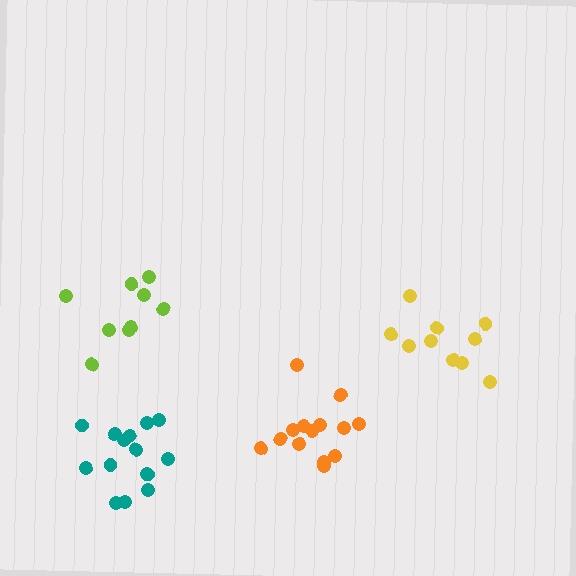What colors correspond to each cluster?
The clusters are colored: lime, teal, orange, yellow.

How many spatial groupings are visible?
There are 4 spatial groupings.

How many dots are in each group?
Group 1: 9 dots, Group 2: 15 dots, Group 3: 14 dots, Group 4: 10 dots (48 total).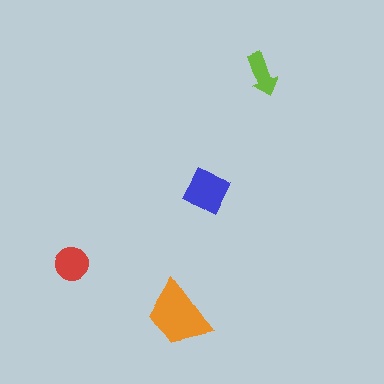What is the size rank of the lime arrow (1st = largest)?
4th.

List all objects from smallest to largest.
The lime arrow, the red circle, the blue square, the orange trapezoid.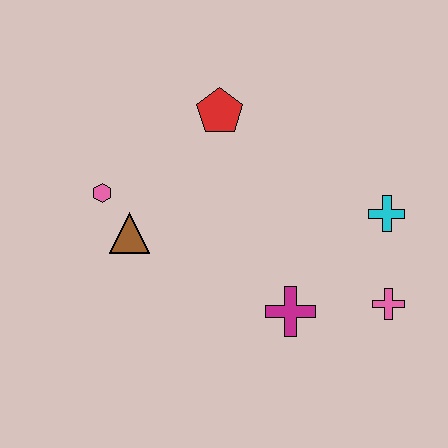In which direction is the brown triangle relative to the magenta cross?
The brown triangle is to the left of the magenta cross.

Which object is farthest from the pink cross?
The pink hexagon is farthest from the pink cross.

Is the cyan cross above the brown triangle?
Yes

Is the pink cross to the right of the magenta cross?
Yes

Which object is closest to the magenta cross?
The pink cross is closest to the magenta cross.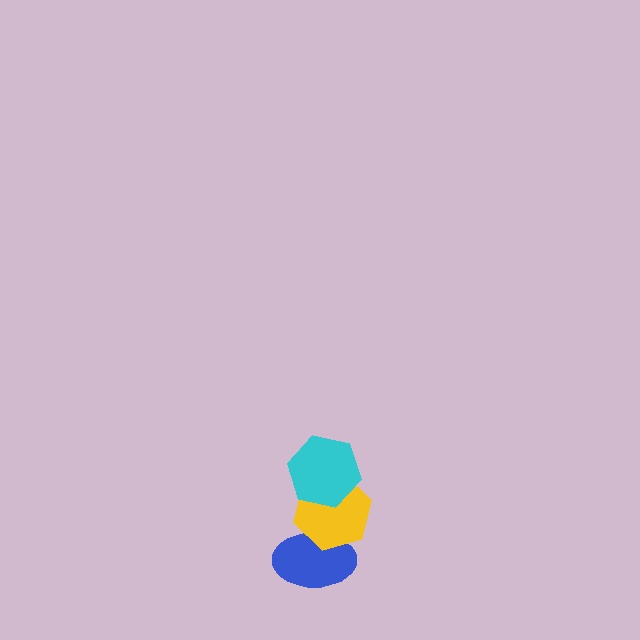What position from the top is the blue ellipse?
The blue ellipse is 3rd from the top.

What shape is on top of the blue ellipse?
The yellow hexagon is on top of the blue ellipse.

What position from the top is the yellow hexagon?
The yellow hexagon is 2nd from the top.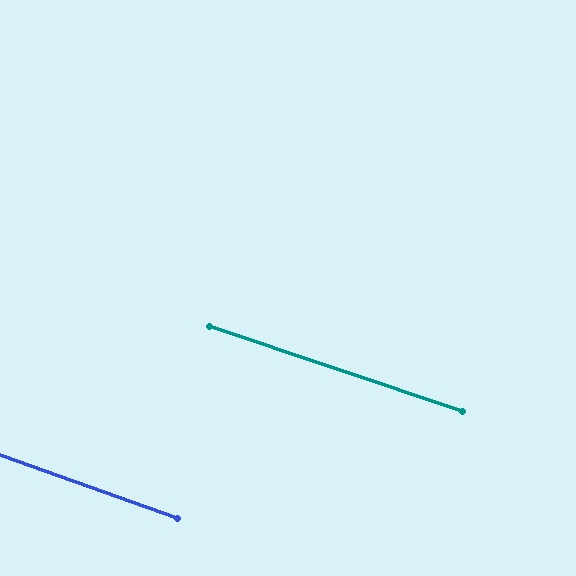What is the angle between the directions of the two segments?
Approximately 1 degree.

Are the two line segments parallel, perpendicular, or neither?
Parallel — their directions differ by only 0.8°.